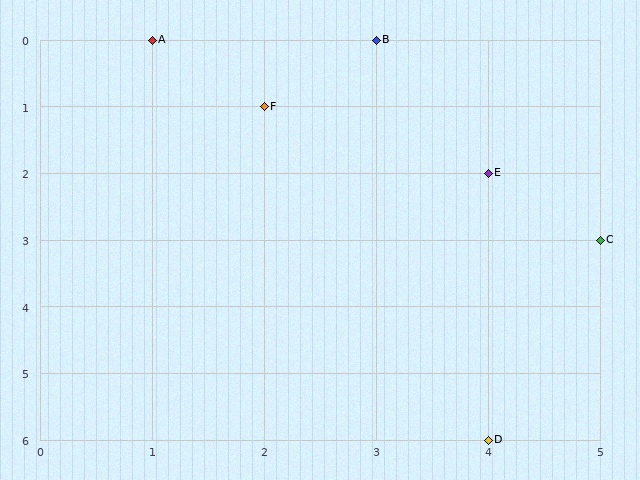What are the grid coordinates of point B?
Point B is at grid coordinates (3, 0).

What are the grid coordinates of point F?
Point F is at grid coordinates (2, 1).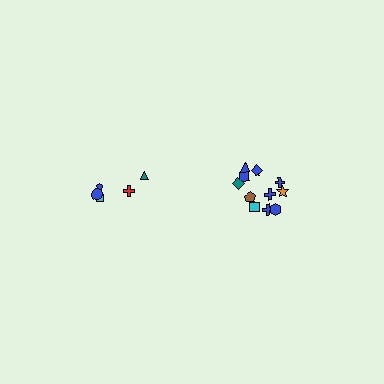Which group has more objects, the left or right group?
The right group.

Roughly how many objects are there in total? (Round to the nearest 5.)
Roughly 15 objects in total.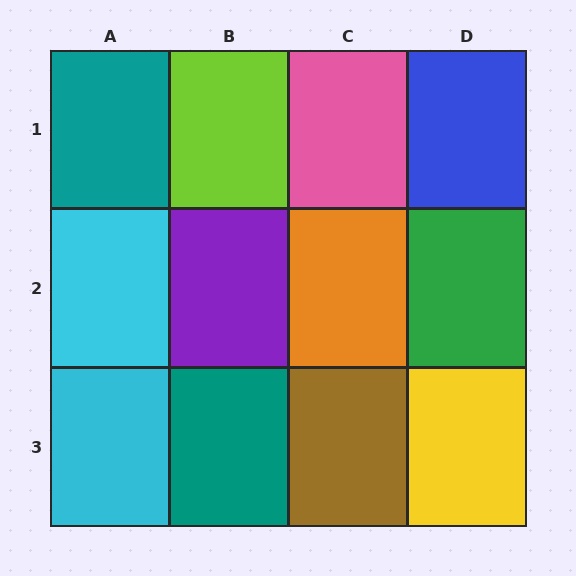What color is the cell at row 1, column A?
Teal.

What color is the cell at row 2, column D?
Green.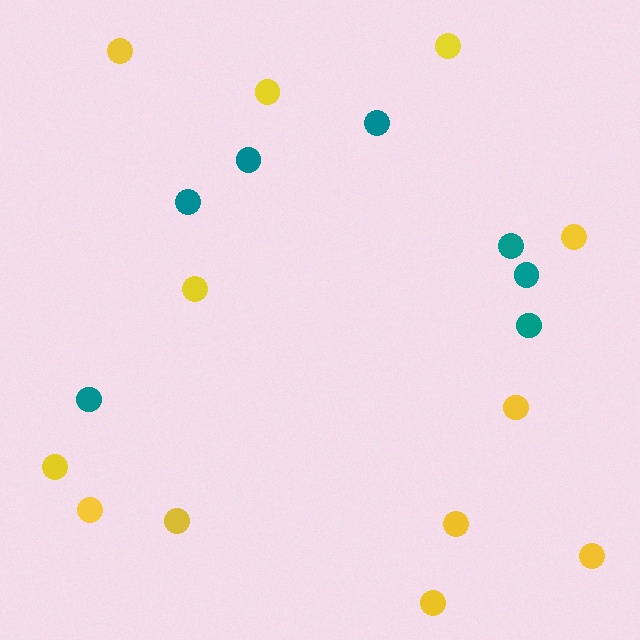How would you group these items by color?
There are 2 groups: one group of yellow circles (12) and one group of teal circles (7).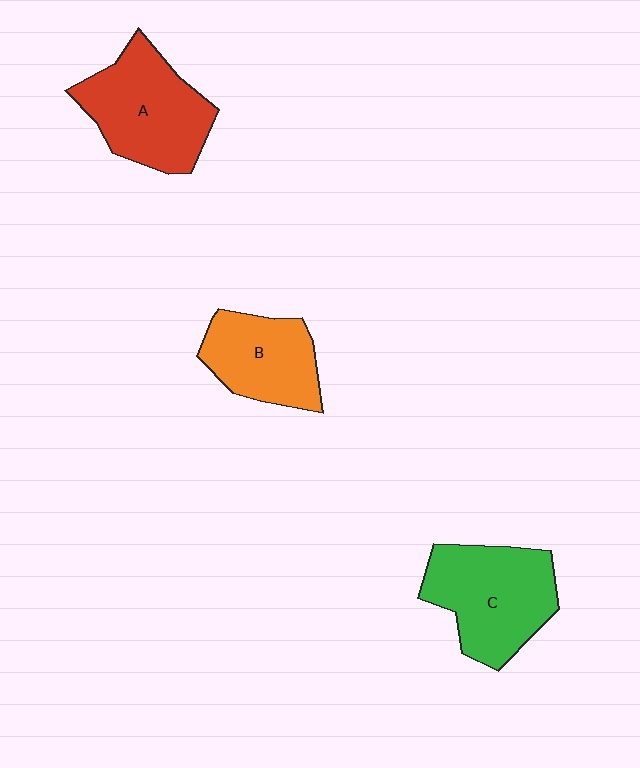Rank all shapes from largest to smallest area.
From largest to smallest: C (green), A (red), B (orange).